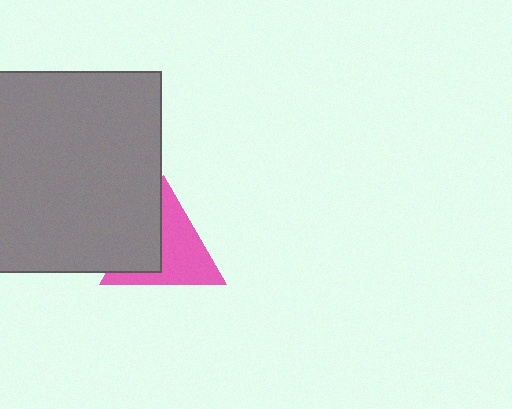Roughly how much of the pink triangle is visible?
About half of it is visible (roughly 63%).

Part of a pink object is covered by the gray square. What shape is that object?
It is a triangle.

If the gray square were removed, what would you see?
You would see the complete pink triangle.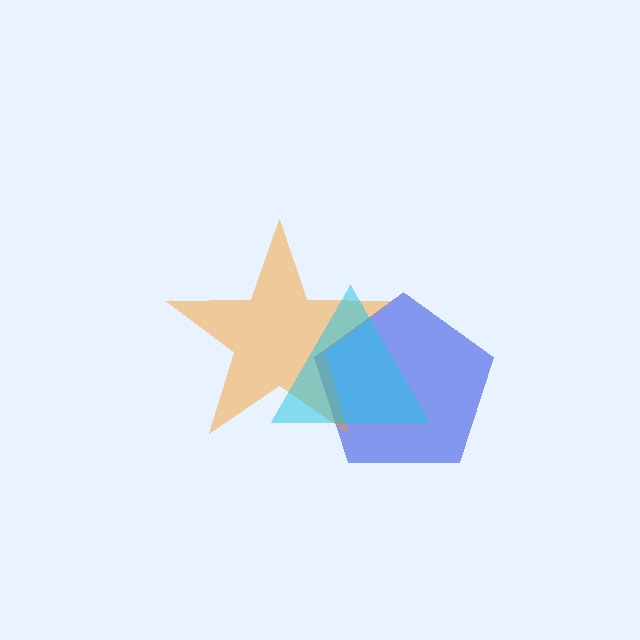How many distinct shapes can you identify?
There are 3 distinct shapes: a blue pentagon, an orange star, a cyan triangle.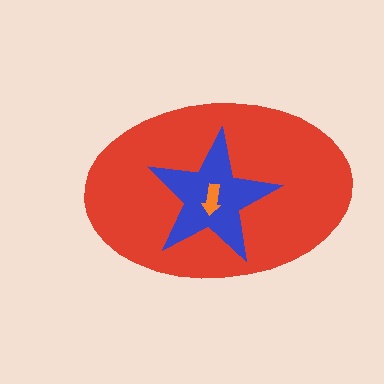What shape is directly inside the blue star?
The orange arrow.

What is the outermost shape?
The red ellipse.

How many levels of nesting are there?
3.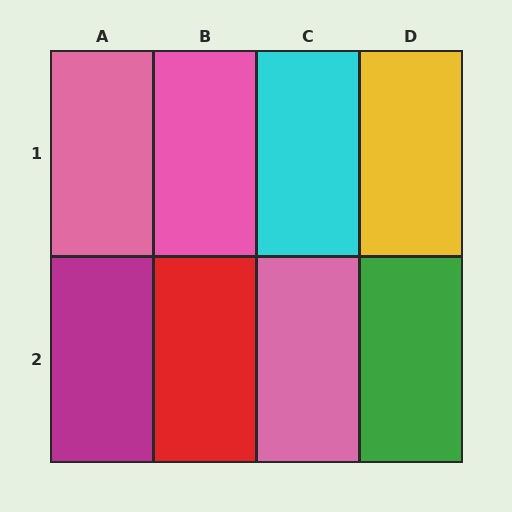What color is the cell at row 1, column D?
Yellow.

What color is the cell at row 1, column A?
Pink.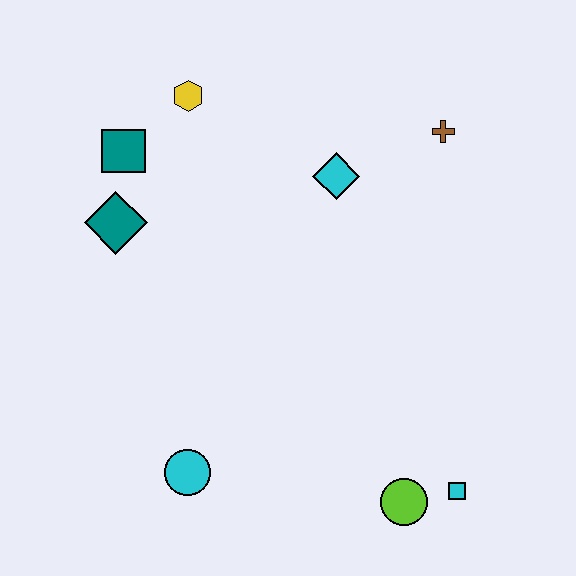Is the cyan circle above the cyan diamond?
No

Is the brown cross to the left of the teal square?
No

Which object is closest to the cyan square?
The lime circle is closest to the cyan square.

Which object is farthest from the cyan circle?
The brown cross is farthest from the cyan circle.